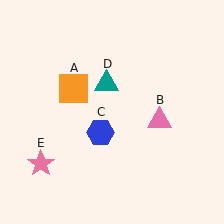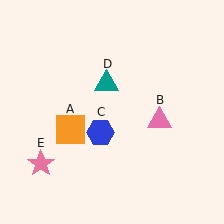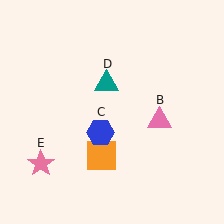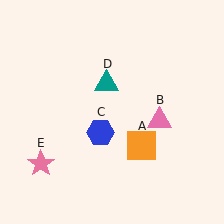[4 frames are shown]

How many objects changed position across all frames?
1 object changed position: orange square (object A).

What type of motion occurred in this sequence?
The orange square (object A) rotated counterclockwise around the center of the scene.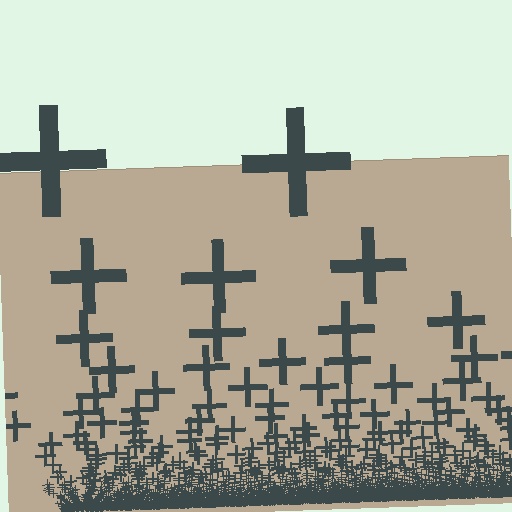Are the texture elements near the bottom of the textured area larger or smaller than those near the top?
Smaller. The gradient is inverted — elements near the bottom are smaller and denser.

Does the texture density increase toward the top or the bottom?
Density increases toward the bottom.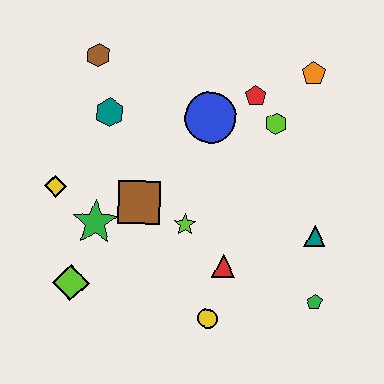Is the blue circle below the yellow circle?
No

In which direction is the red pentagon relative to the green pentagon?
The red pentagon is above the green pentagon.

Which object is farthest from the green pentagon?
The brown hexagon is farthest from the green pentagon.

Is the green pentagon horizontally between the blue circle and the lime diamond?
No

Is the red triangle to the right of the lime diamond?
Yes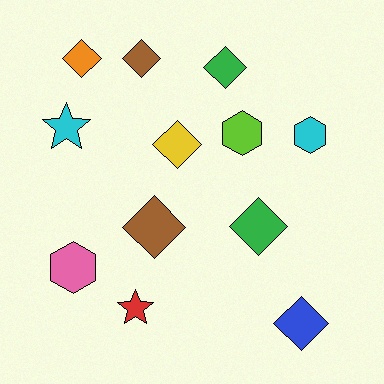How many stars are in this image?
There are 2 stars.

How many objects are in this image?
There are 12 objects.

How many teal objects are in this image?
There are no teal objects.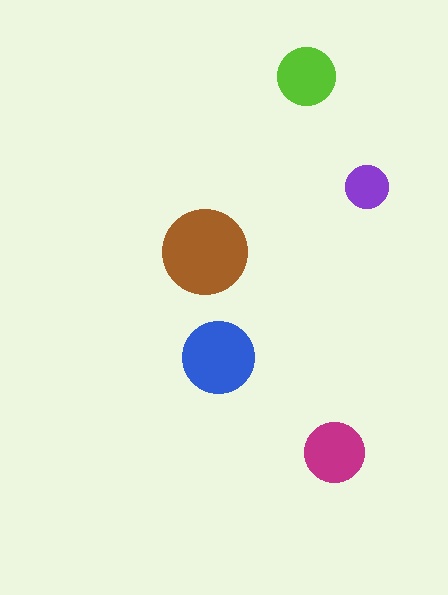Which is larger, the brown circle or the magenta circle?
The brown one.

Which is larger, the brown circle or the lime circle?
The brown one.